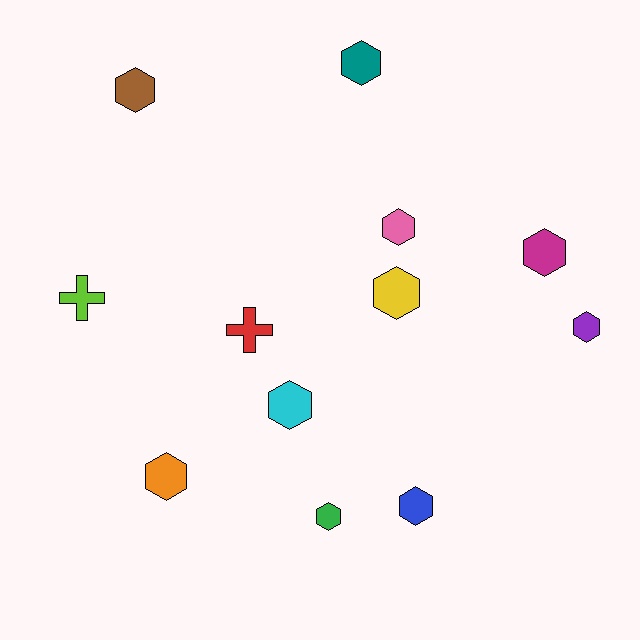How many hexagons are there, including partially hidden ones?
There are 10 hexagons.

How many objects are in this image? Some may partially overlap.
There are 12 objects.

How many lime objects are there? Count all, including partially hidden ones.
There is 1 lime object.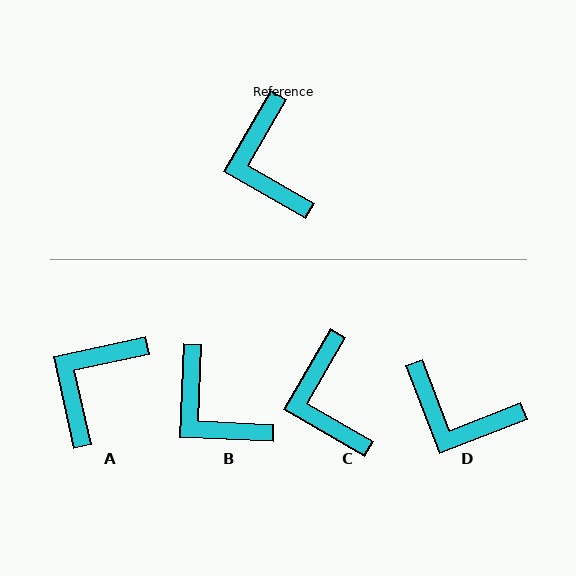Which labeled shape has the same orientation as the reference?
C.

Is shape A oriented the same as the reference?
No, it is off by about 48 degrees.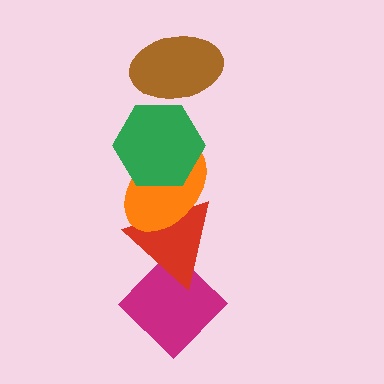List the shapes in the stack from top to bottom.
From top to bottom: the brown ellipse, the green hexagon, the orange ellipse, the red triangle, the magenta diamond.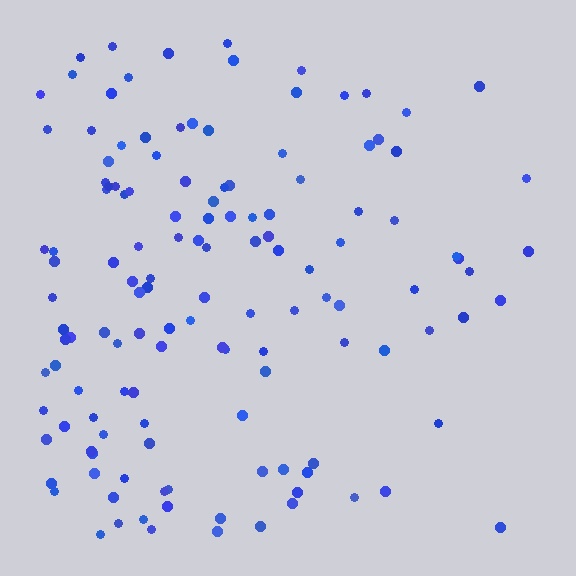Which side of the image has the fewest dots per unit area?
The right.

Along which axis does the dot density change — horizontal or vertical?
Horizontal.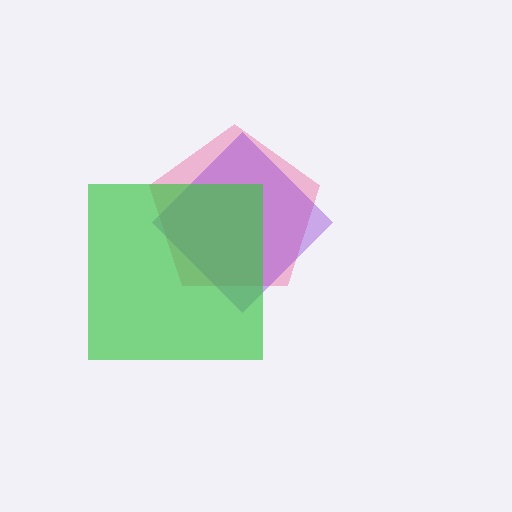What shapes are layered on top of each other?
The layered shapes are: a pink pentagon, a purple diamond, a green square.